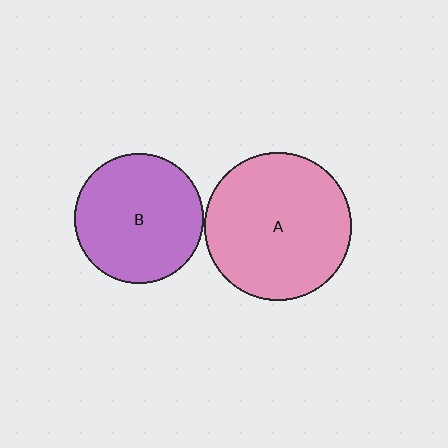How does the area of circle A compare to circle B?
Approximately 1.3 times.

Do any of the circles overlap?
No, none of the circles overlap.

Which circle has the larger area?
Circle A (pink).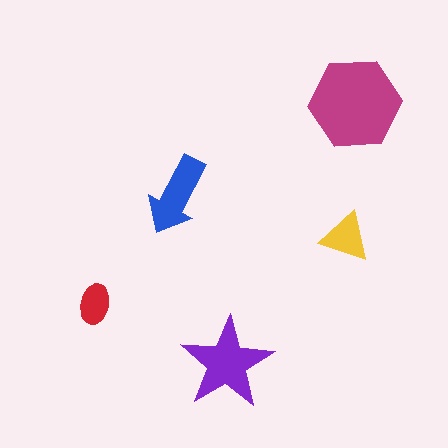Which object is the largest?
The magenta hexagon.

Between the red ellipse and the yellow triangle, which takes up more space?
The yellow triangle.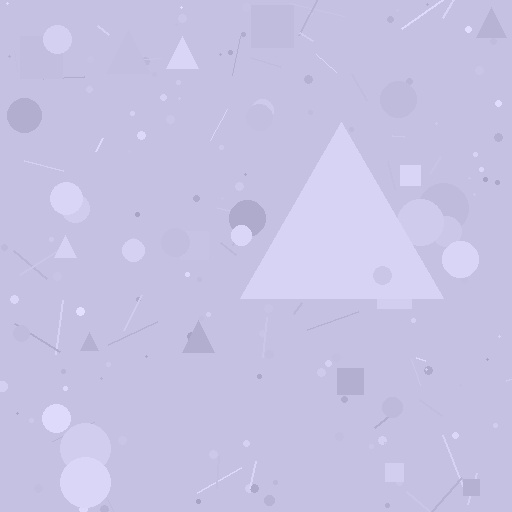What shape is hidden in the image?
A triangle is hidden in the image.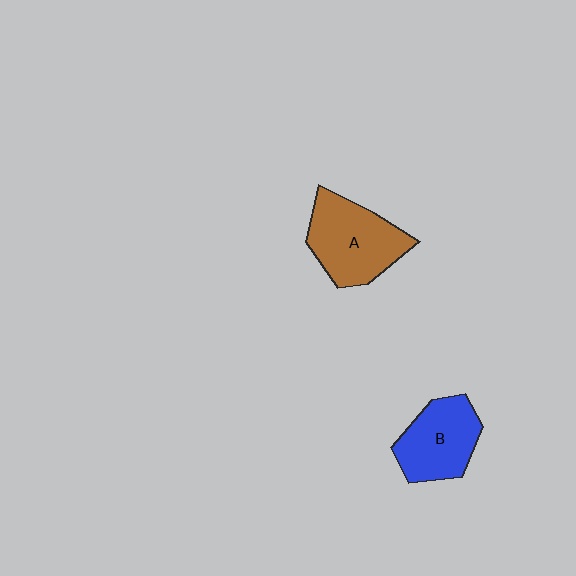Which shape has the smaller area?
Shape B (blue).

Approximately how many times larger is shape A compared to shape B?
Approximately 1.2 times.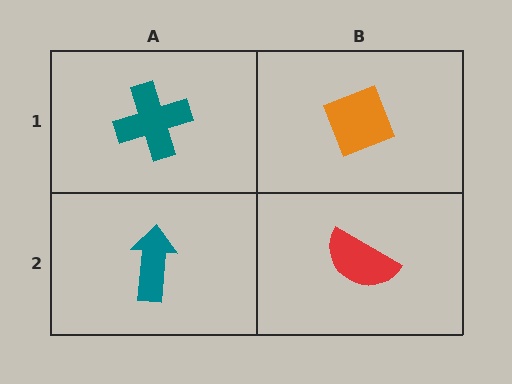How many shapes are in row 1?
2 shapes.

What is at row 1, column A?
A teal cross.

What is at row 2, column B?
A red semicircle.